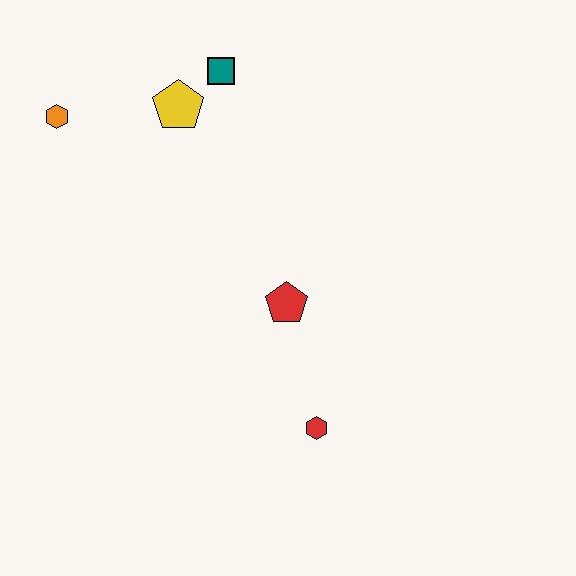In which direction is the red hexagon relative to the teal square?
The red hexagon is below the teal square.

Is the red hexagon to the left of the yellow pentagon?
No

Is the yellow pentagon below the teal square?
Yes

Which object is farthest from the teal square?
The red hexagon is farthest from the teal square.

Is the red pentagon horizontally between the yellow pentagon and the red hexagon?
Yes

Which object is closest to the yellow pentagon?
The teal square is closest to the yellow pentagon.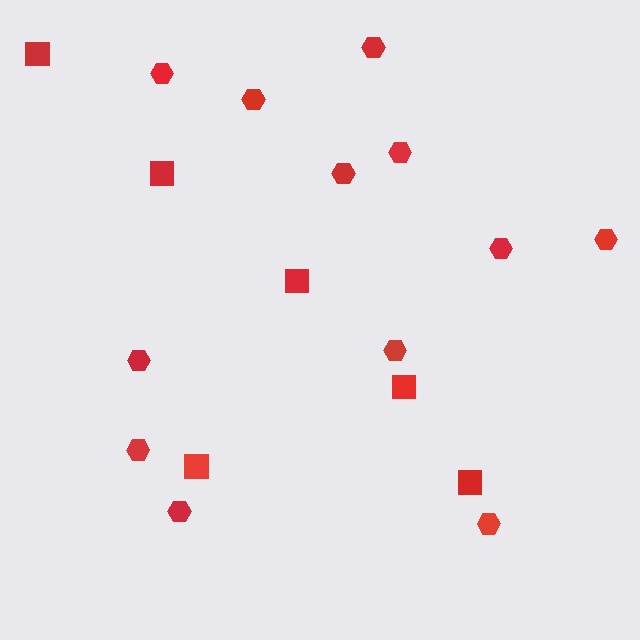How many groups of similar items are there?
There are 2 groups: one group of hexagons (12) and one group of squares (6).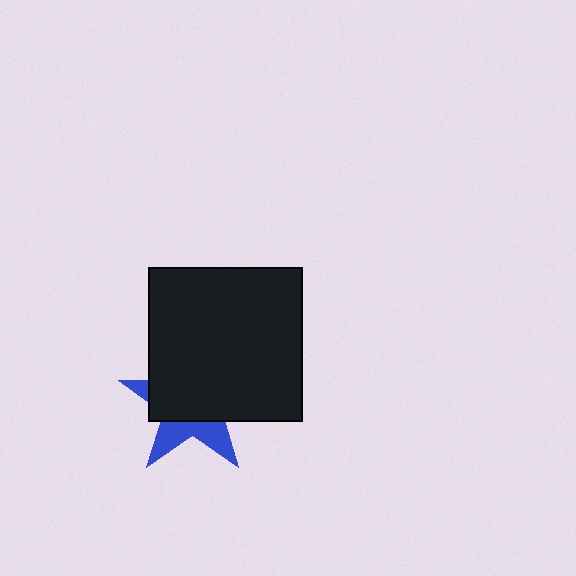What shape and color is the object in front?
The object in front is a black square.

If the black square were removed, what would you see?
You would see the complete blue star.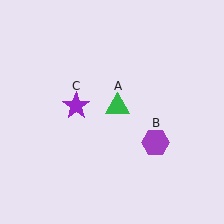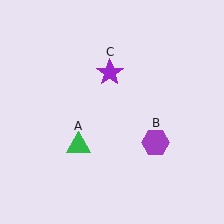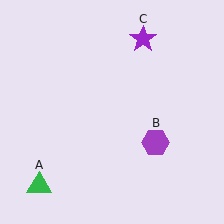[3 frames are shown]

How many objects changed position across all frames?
2 objects changed position: green triangle (object A), purple star (object C).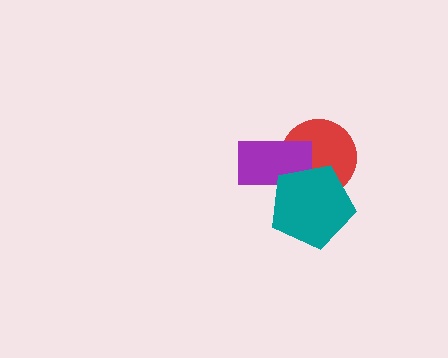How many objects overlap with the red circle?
2 objects overlap with the red circle.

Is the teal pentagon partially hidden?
No, no other shape covers it.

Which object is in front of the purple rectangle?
The teal pentagon is in front of the purple rectangle.